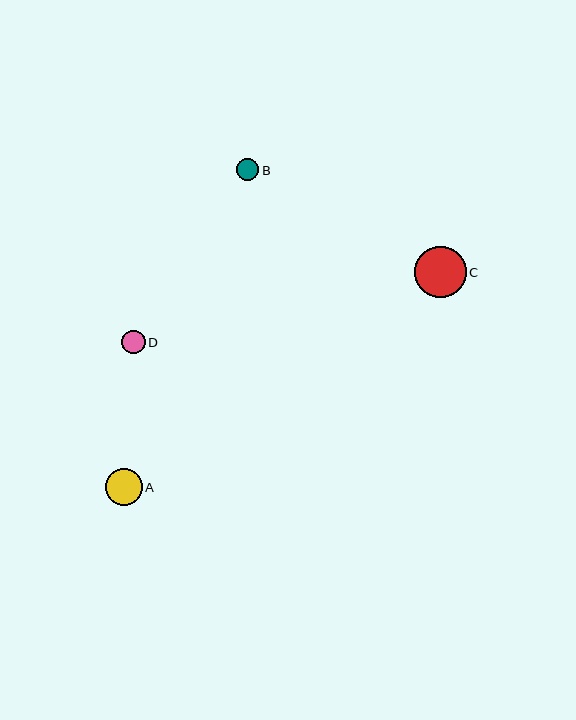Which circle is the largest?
Circle C is the largest with a size of approximately 51 pixels.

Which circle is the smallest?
Circle B is the smallest with a size of approximately 22 pixels.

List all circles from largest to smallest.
From largest to smallest: C, A, D, B.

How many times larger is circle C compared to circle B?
Circle C is approximately 2.3 times the size of circle B.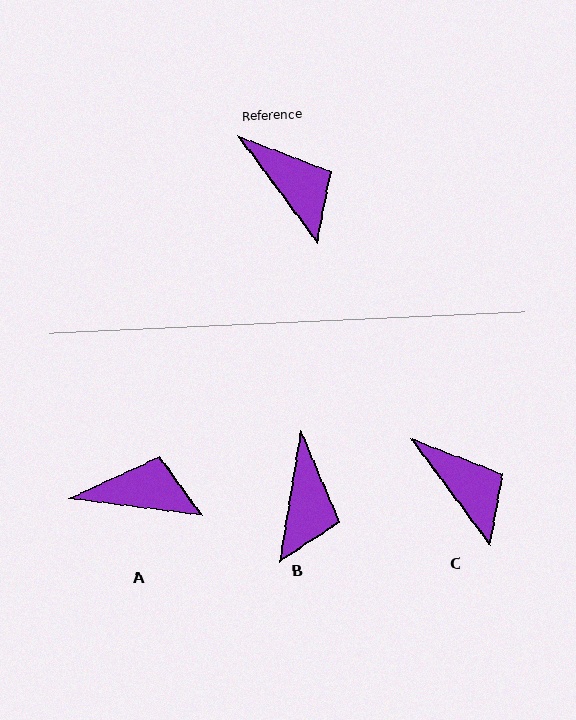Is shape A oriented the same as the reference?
No, it is off by about 46 degrees.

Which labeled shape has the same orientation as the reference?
C.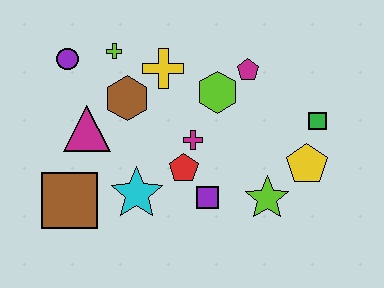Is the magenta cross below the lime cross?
Yes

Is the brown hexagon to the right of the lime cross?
Yes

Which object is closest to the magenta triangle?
The brown hexagon is closest to the magenta triangle.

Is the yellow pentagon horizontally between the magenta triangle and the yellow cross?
No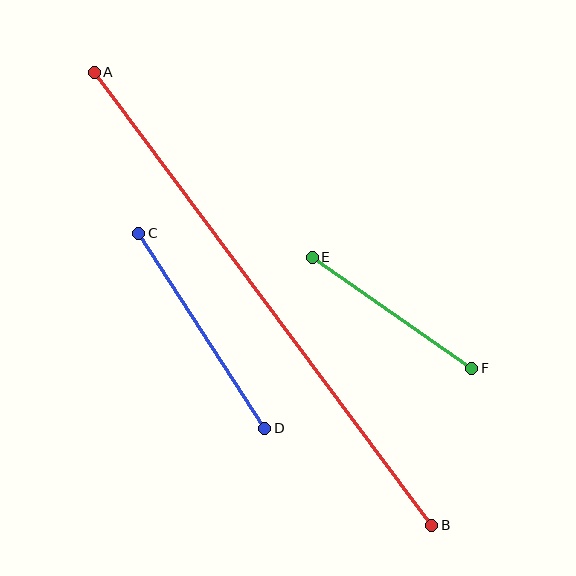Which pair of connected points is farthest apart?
Points A and B are farthest apart.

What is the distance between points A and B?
The distance is approximately 565 pixels.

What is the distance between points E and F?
The distance is approximately 194 pixels.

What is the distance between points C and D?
The distance is approximately 232 pixels.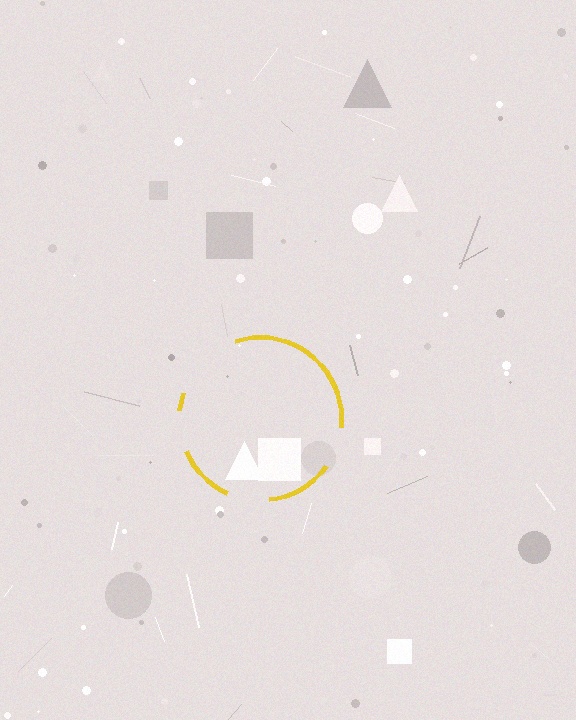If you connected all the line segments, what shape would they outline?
They would outline a circle.